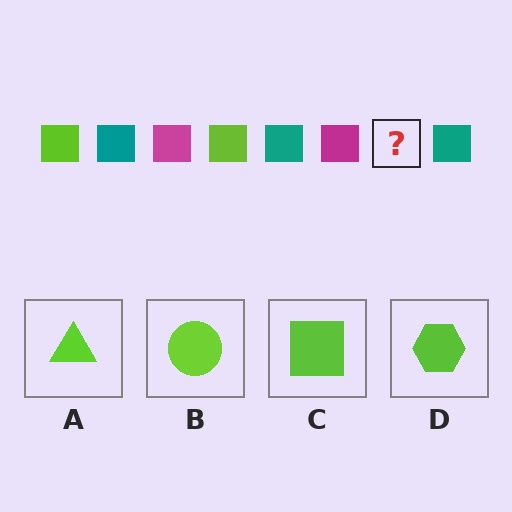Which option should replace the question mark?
Option C.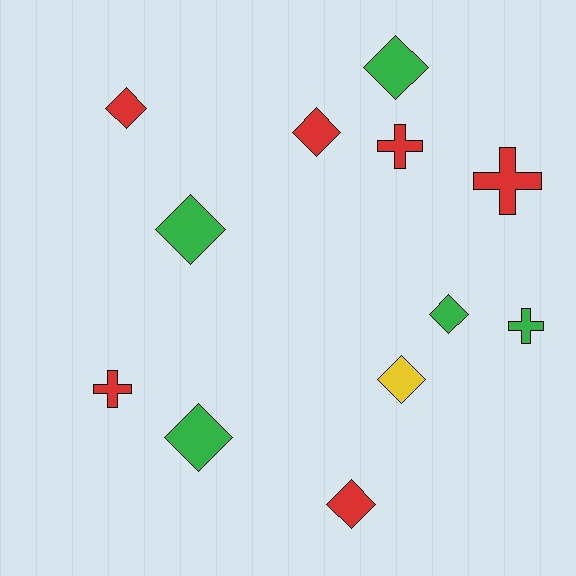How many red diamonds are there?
There are 3 red diamonds.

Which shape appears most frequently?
Diamond, with 8 objects.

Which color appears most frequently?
Red, with 6 objects.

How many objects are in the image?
There are 12 objects.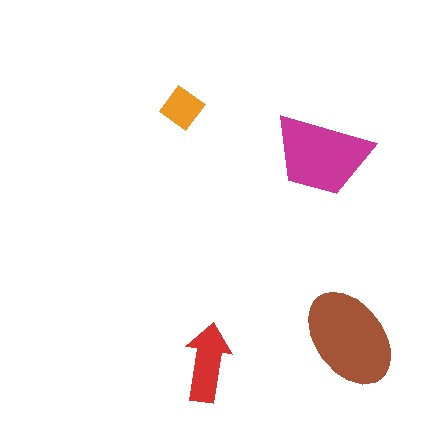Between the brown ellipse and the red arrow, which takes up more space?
The brown ellipse.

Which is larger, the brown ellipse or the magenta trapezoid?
The brown ellipse.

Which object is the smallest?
The orange diamond.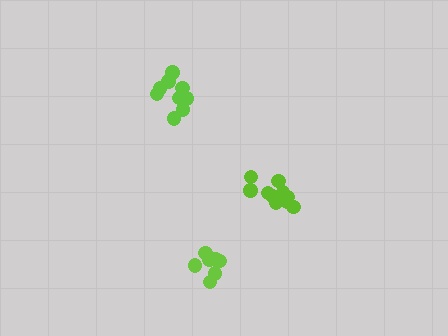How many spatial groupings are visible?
There are 3 spatial groupings.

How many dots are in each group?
Group 1: 10 dots, Group 2: 10 dots, Group 3: 7 dots (27 total).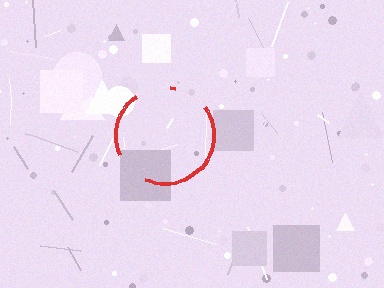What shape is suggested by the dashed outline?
The dashed outline suggests a circle.